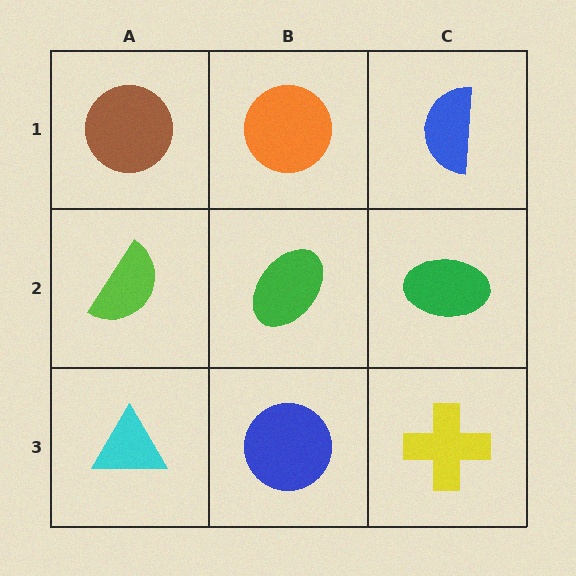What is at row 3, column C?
A yellow cross.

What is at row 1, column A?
A brown circle.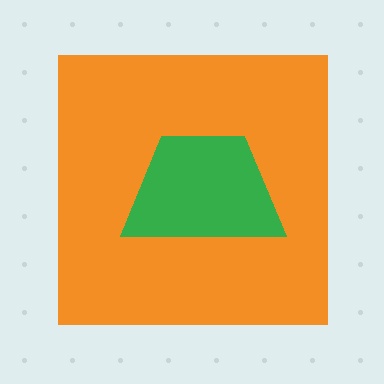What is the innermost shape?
The green trapezoid.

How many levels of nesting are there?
2.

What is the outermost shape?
The orange square.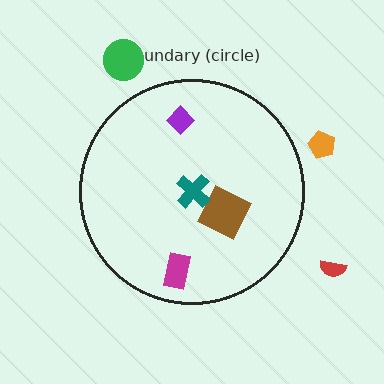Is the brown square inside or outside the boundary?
Inside.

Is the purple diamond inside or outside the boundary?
Inside.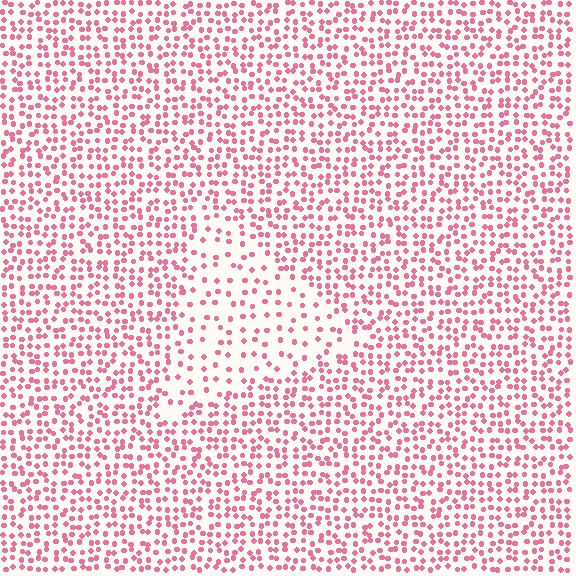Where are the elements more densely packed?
The elements are more densely packed outside the triangle boundary.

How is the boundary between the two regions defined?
The boundary is defined by a change in element density (approximately 2.1x ratio). All elements are the same color, size, and shape.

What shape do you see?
I see a triangle.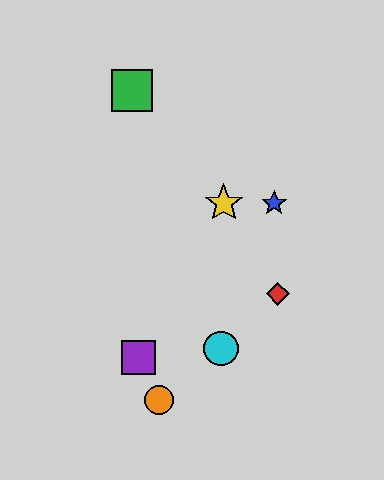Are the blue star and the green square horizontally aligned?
No, the blue star is at y≈203 and the green square is at y≈90.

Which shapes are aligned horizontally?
The blue star, the yellow star are aligned horizontally.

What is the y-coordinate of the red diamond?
The red diamond is at y≈294.